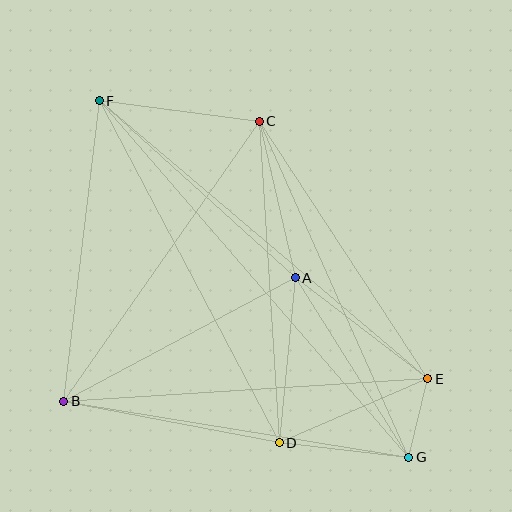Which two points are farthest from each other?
Points F and G are farthest from each other.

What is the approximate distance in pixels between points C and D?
The distance between C and D is approximately 322 pixels.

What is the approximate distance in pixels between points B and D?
The distance between B and D is approximately 220 pixels.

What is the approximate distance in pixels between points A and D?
The distance between A and D is approximately 166 pixels.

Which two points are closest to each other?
Points E and G are closest to each other.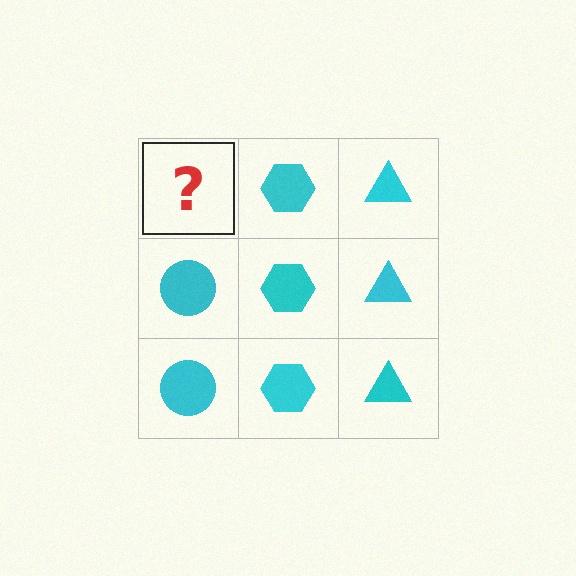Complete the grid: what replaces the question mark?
The question mark should be replaced with a cyan circle.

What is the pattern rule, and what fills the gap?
The rule is that each column has a consistent shape. The gap should be filled with a cyan circle.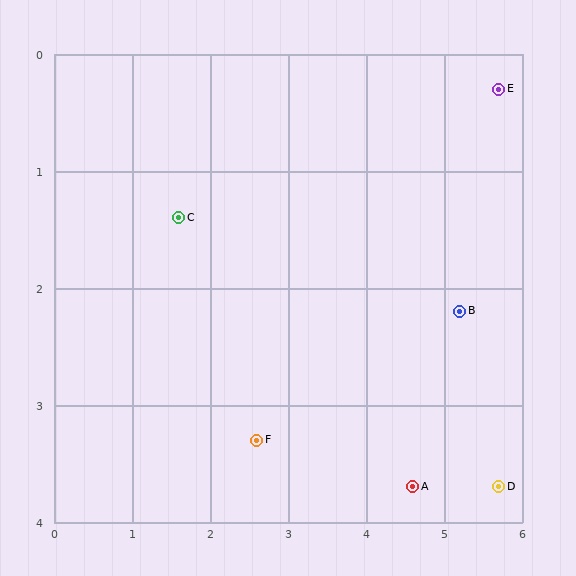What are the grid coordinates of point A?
Point A is at approximately (4.6, 3.7).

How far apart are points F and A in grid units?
Points F and A are about 2.0 grid units apart.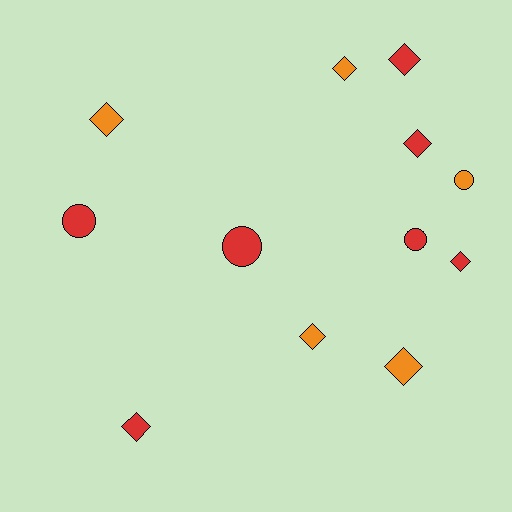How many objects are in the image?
There are 12 objects.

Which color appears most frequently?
Red, with 7 objects.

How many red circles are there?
There are 3 red circles.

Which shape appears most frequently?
Diamond, with 8 objects.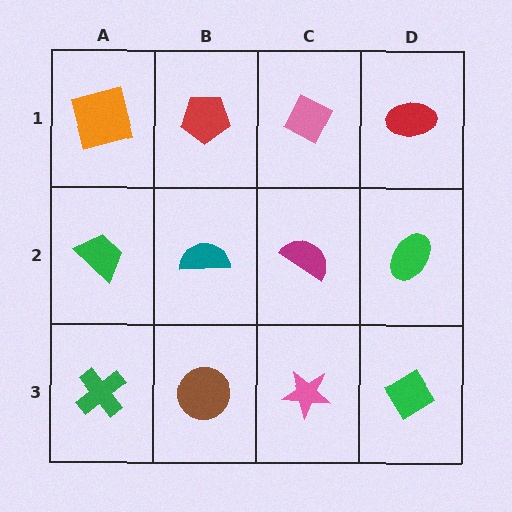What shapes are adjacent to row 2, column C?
A pink diamond (row 1, column C), a pink star (row 3, column C), a teal semicircle (row 2, column B), a green ellipse (row 2, column D).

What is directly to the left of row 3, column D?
A pink star.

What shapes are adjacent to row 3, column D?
A green ellipse (row 2, column D), a pink star (row 3, column C).